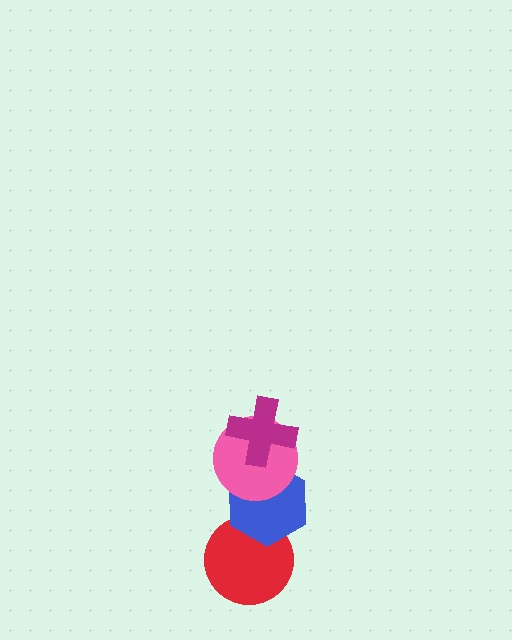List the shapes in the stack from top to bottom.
From top to bottom: the magenta cross, the pink circle, the blue hexagon, the red circle.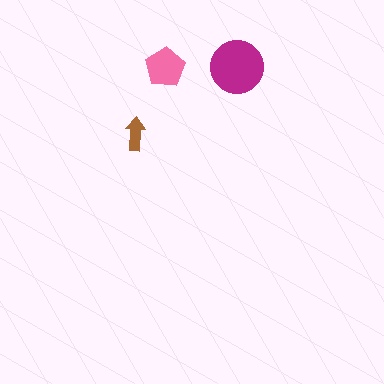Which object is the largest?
The magenta circle.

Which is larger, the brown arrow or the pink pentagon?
The pink pentagon.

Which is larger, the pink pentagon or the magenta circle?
The magenta circle.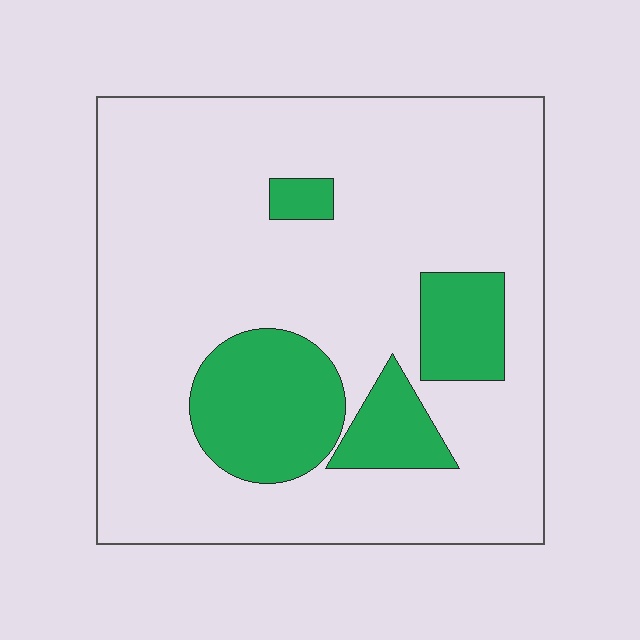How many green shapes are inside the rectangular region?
4.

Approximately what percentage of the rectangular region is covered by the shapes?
Approximately 20%.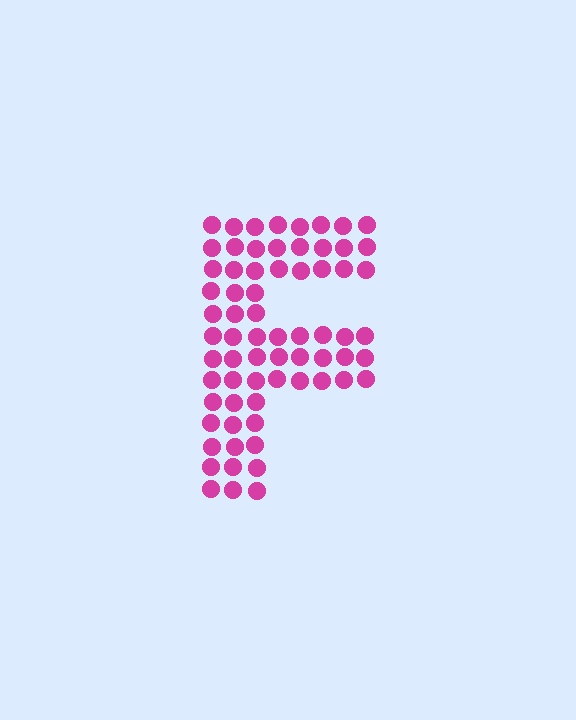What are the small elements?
The small elements are circles.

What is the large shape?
The large shape is the letter F.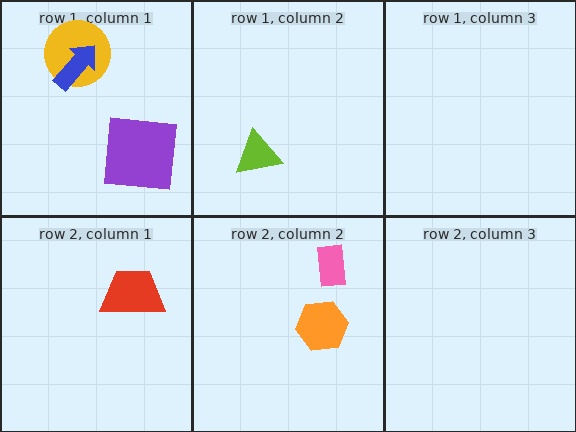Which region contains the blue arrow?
The row 1, column 1 region.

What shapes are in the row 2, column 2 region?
The orange hexagon, the pink rectangle.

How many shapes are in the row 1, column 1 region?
3.